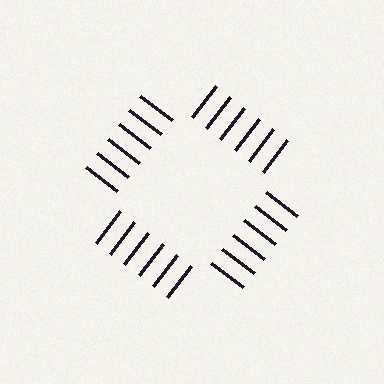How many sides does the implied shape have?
4 sides — the line-ends trace a square.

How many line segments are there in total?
24 — 6 along each of the 4 edges.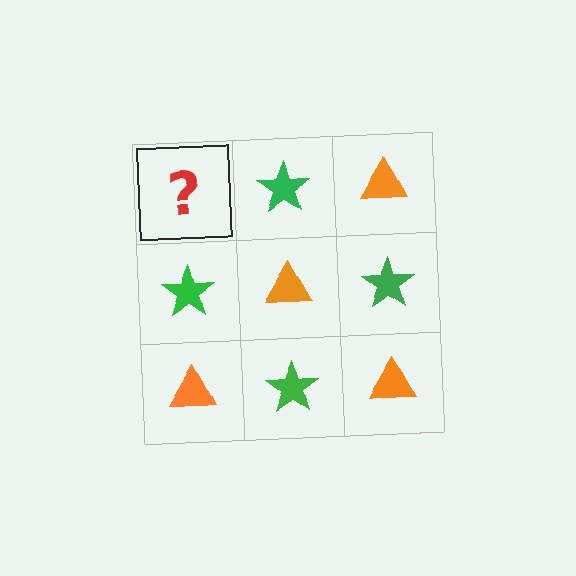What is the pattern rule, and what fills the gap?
The rule is that it alternates orange triangle and green star in a checkerboard pattern. The gap should be filled with an orange triangle.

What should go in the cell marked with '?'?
The missing cell should contain an orange triangle.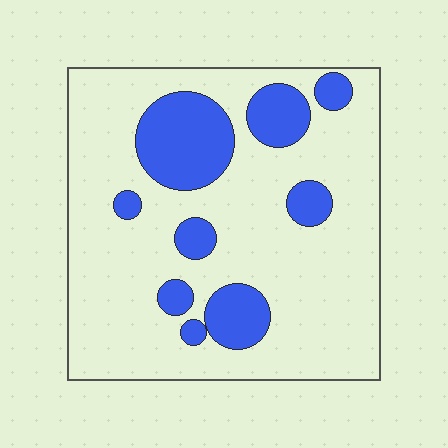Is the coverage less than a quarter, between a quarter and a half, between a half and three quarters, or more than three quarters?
Less than a quarter.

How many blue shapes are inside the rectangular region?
9.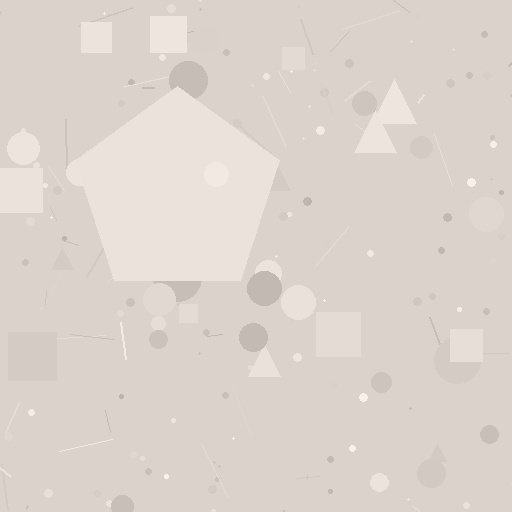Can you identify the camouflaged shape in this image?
The camouflaged shape is a pentagon.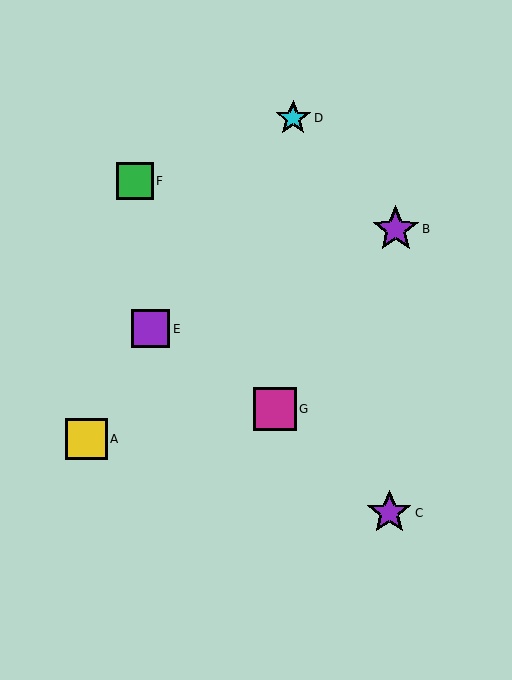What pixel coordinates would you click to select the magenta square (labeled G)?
Click at (275, 409) to select the magenta square G.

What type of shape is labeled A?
Shape A is a yellow square.